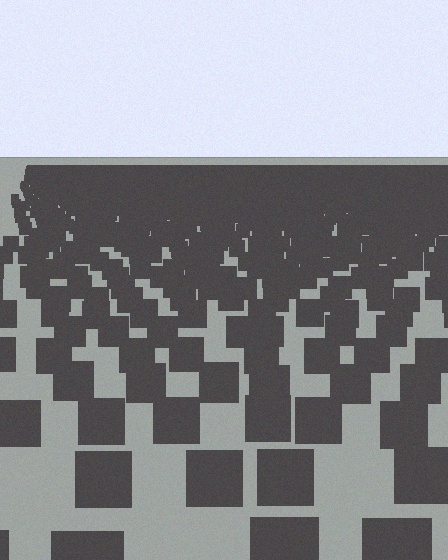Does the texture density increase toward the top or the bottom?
Density increases toward the top.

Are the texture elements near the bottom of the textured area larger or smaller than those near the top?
Larger. Near the bottom, elements are closer to the viewer and appear at a bigger on-screen size.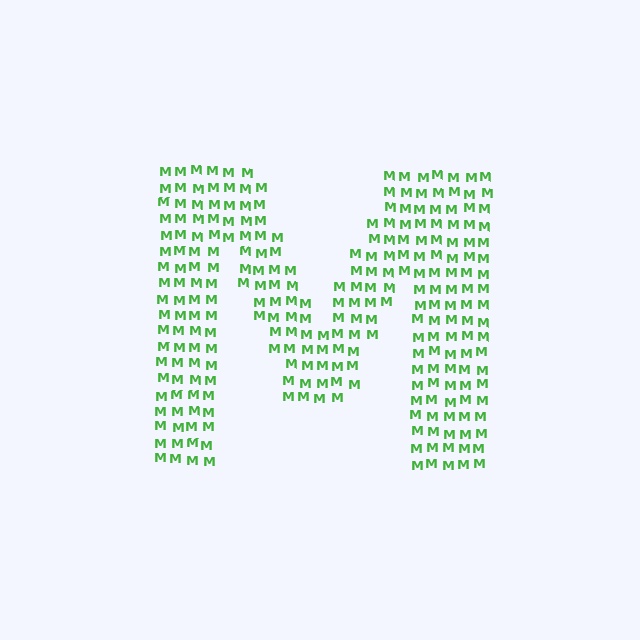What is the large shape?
The large shape is the letter M.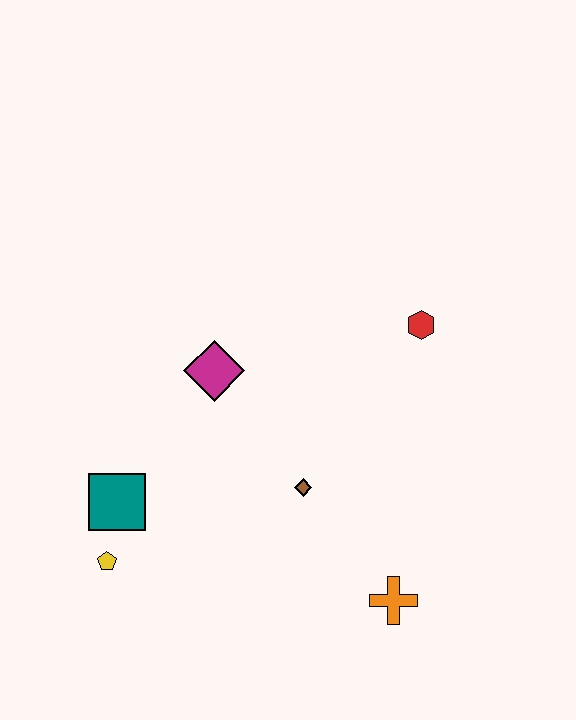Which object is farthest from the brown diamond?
The yellow pentagon is farthest from the brown diamond.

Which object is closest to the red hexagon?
The brown diamond is closest to the red hexagon.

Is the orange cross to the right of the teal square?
Yes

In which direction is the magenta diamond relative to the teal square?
The magenta diamond is above the teal square.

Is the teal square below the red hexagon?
Yes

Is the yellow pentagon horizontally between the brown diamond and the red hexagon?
No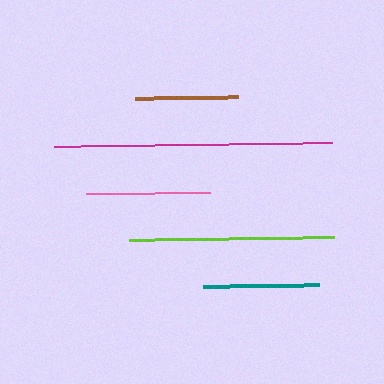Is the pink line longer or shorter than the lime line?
The lime line is longer than the pink line.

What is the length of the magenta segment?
The magenta segment is approximately 278 pixels long.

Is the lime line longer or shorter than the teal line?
The lime line is longer than the teal line.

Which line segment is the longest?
The magenta line is the longest at approximately 278 pixels.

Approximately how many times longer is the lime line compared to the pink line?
The lime line is approximately 1.7 times the length of the pink line.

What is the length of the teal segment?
The teal segment is approximately 116 pixels long.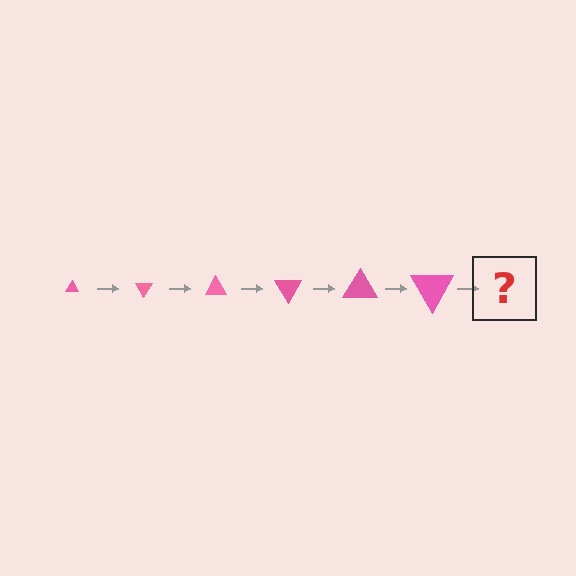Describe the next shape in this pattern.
It should be a triangle, larger than the previous one and rotated 360 degrees from the start.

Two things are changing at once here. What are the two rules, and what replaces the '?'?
The two rules are that the triangle grows larger each step and it rotates 60 degrees each step. The '?' should be a triangle, larger than the previous one and rotated 360 degrees from the start.